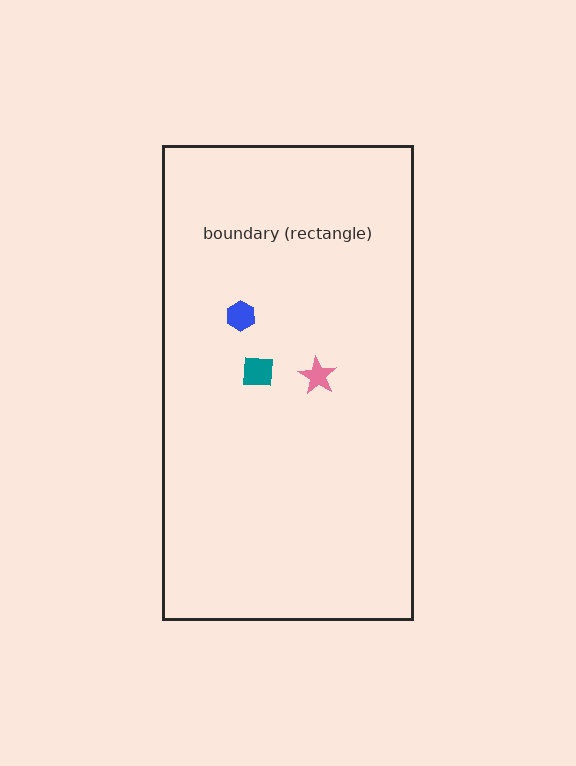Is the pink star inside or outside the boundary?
Inside.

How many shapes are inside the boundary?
3 inside, 0 outside.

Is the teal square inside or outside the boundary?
Inside.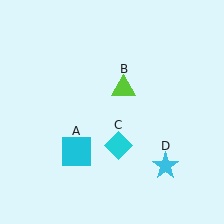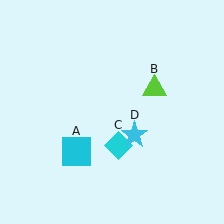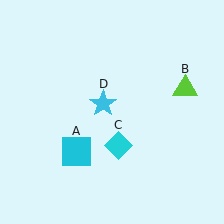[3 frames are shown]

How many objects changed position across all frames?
2 objects changed position: lime triangle (object B), cyan star (object D).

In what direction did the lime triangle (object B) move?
The lime triangle (object B) moved right.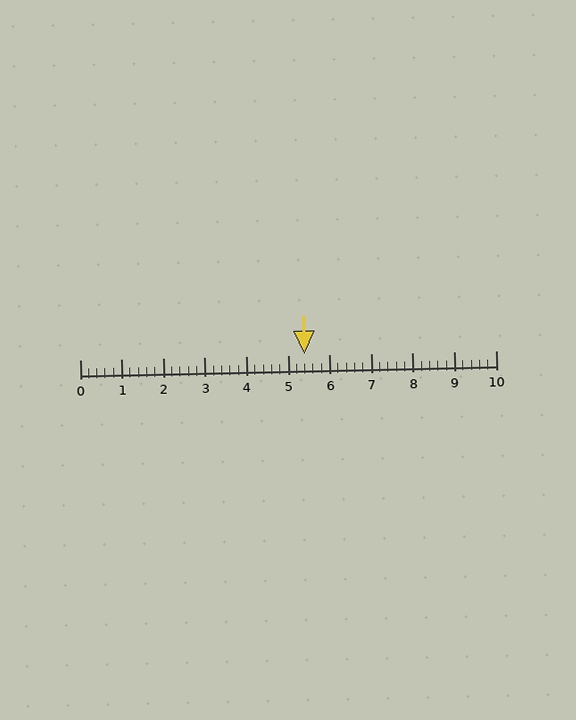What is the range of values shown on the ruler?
The ruler shows values from 0 to 10.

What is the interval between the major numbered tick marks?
The major tick marks are spaced 1 units apart.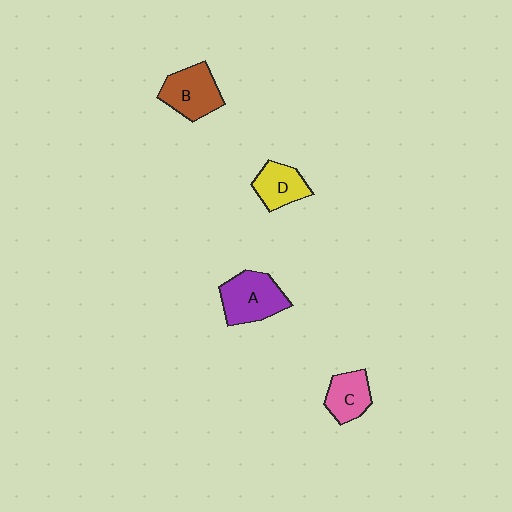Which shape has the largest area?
Shape A (purple).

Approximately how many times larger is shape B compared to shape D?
Approximately 1.3 times.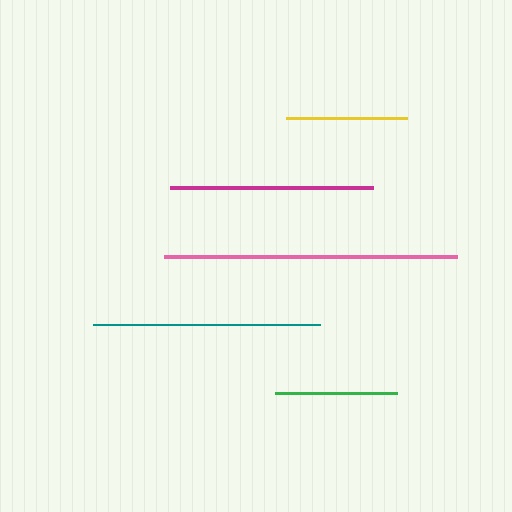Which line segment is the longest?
The pink line is the longest at approximately 293 pixels.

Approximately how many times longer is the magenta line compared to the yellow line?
The magenta line is approximately 1.7 times the length of the yellow line.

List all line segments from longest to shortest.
From longest to shortest: pink, teal, magenta, green, yellow.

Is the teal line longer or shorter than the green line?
The teal line is longer than the green line.